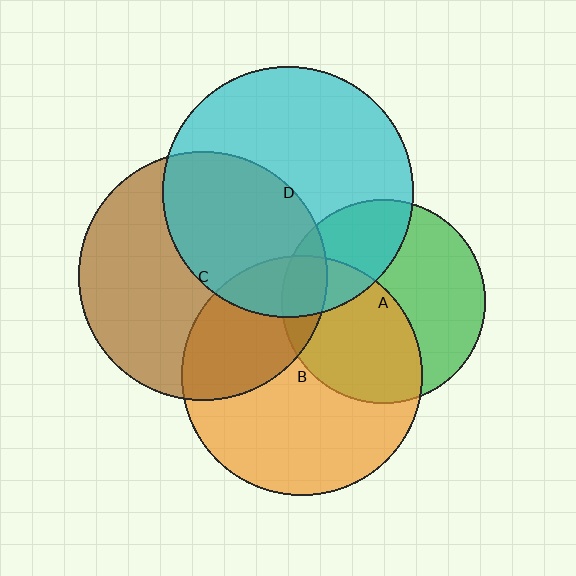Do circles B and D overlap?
Yes.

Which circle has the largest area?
Circle D (cyan).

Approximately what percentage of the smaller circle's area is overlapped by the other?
Approximately 15%.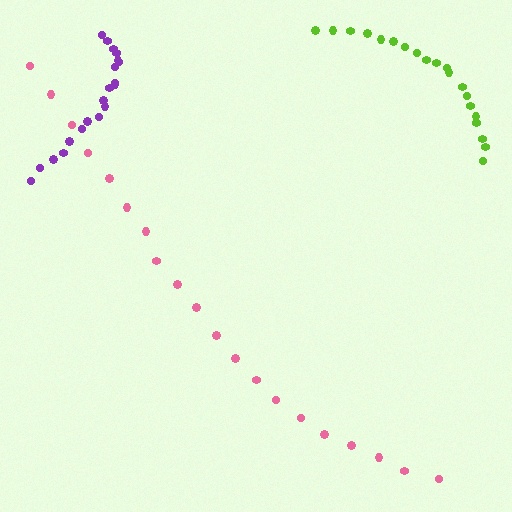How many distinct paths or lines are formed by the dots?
There are 3 distinct paths.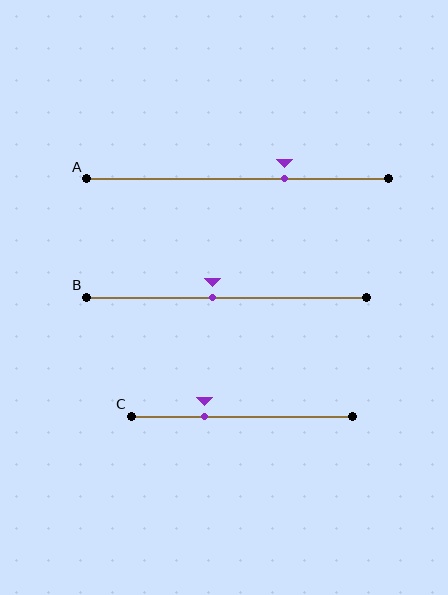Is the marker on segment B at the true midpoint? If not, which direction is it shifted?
No, the marker on segment B is shifted to the left by about 5% of the segment length.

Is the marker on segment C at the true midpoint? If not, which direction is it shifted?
No, the marker on segment C is shifted to the left by about 17% of the segment length.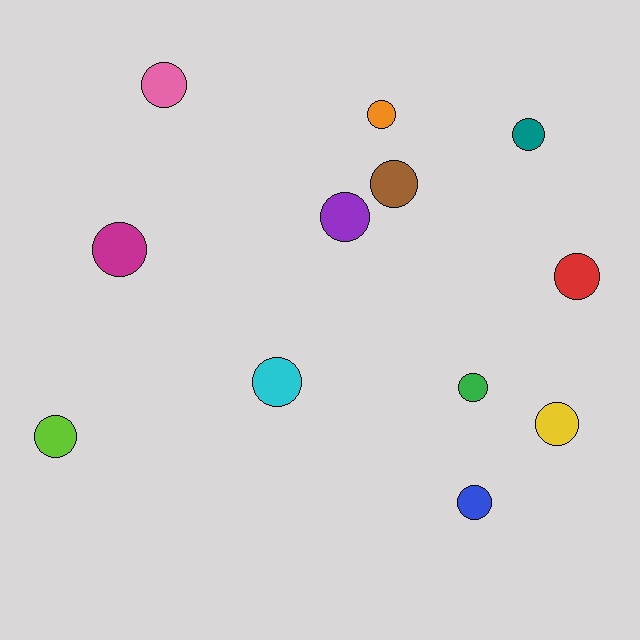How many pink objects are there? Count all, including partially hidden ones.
There is 1 pink object.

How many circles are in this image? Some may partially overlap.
There are 12 circles.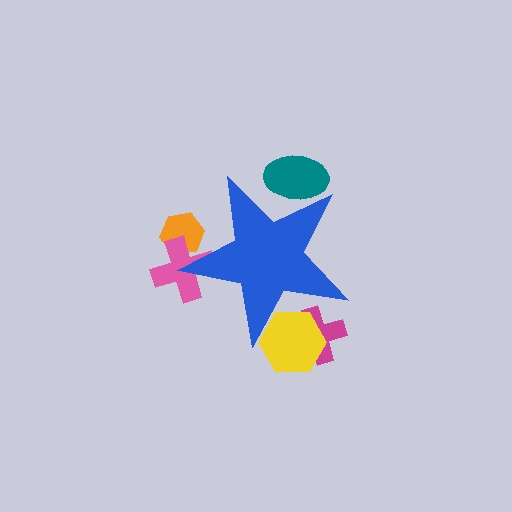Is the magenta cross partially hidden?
Yes, the magenta cross is partially hidden behind the blue star.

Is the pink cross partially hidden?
Yes, the pink cross is partially hidden behind the blue star.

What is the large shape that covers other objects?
A blue star.